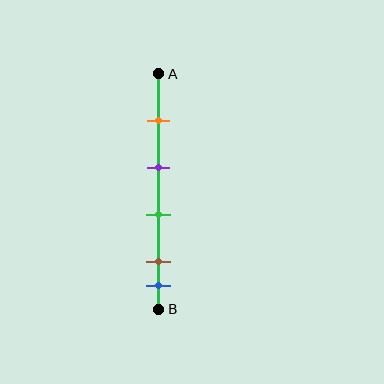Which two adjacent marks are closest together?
The brown and blue marks are the closest adjacent pair.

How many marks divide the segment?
There are 5 marks dividing the segment.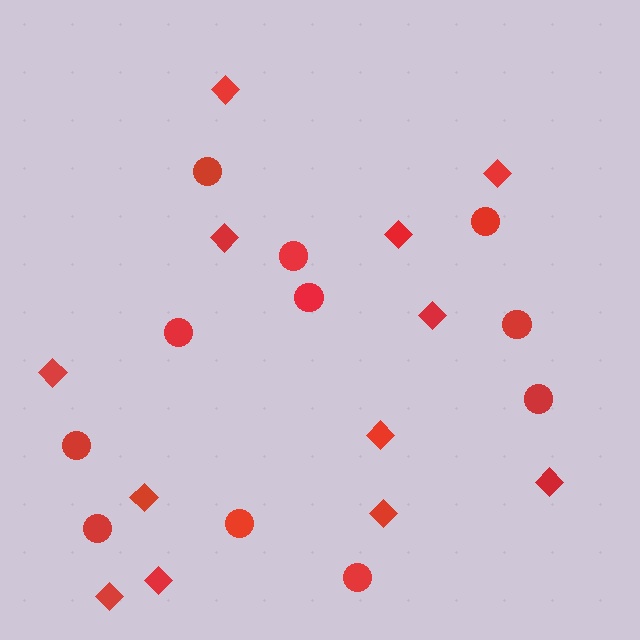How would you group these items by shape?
There are 2 groups: one group of diamonds (12) and one group of circles (11).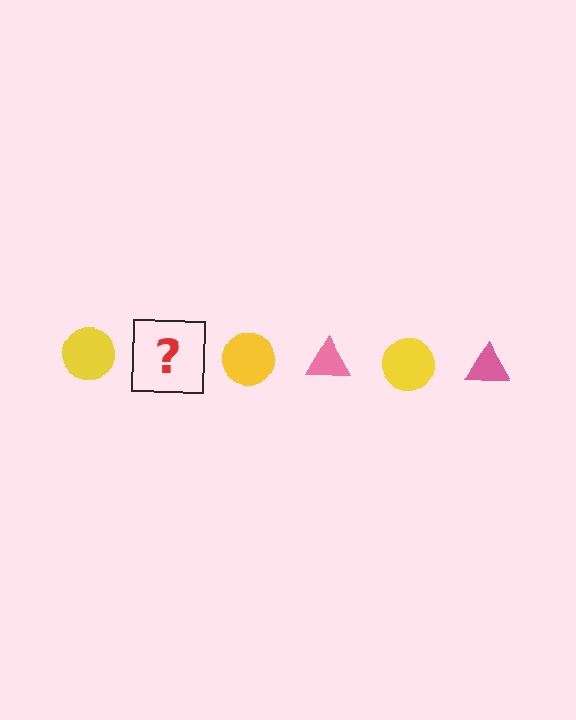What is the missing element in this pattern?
The missing element is a pink triangle.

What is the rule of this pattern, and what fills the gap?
The rule is that the pattern alternates between yellow circle and pink triangle. The gap should be filled with a pink triangle.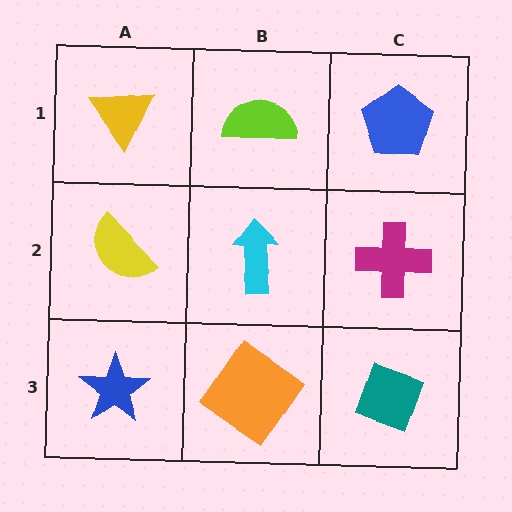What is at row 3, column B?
An orange diamond.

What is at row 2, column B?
A cyan arrow.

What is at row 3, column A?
A blue star.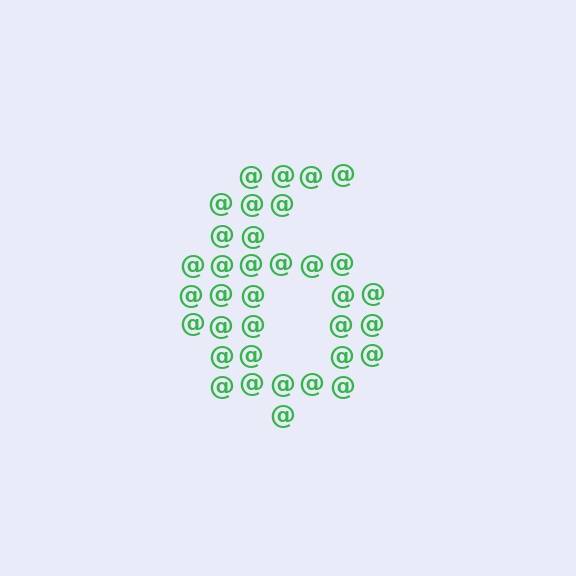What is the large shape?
The large shape is the digit 6.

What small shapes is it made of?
It is made of small at signs.